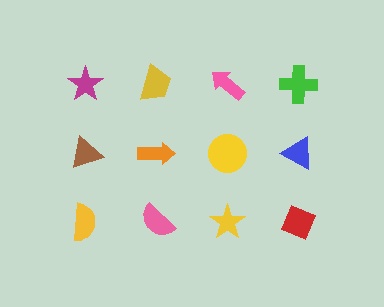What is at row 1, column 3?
A pink arrow.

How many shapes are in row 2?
4 shapes.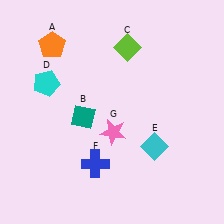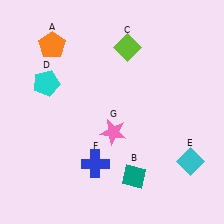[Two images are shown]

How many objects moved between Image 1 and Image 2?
2 objects moved between the two images.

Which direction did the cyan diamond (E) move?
The cyan diamond (E) moved right.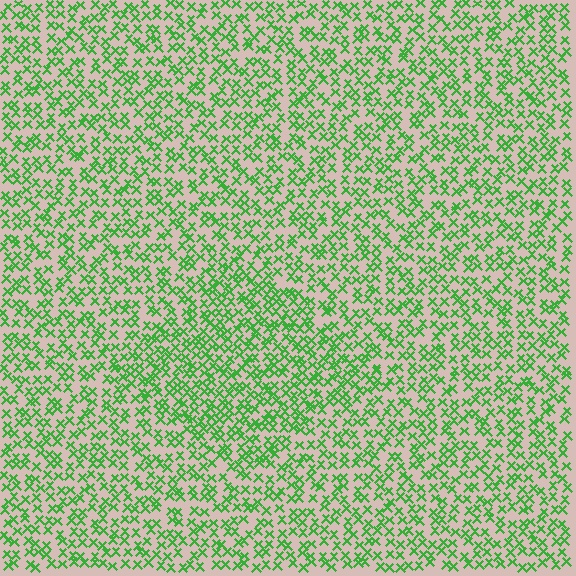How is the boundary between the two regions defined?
The boundary is defined by a change in element density (approximately 1.5x ratio). All elements are the same color, size, and shape.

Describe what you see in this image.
The image contains small green elements arranged at two different densities. A diamond-shaped region is visible where the elements are more densely packed than the surrounding area.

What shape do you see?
I see a diamond.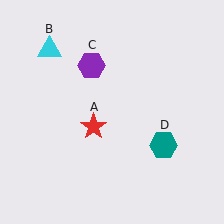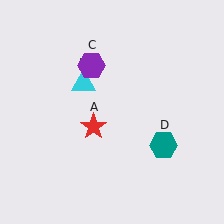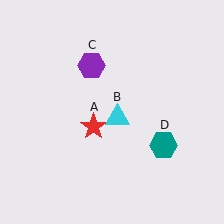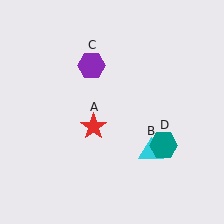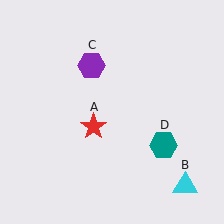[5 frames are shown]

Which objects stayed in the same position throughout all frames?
Red star (object A) and purple hexagon (object C) and teal hexagon (object D) remained stationary.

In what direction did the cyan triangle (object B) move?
The cyan triangle (object B) moved down and to the right.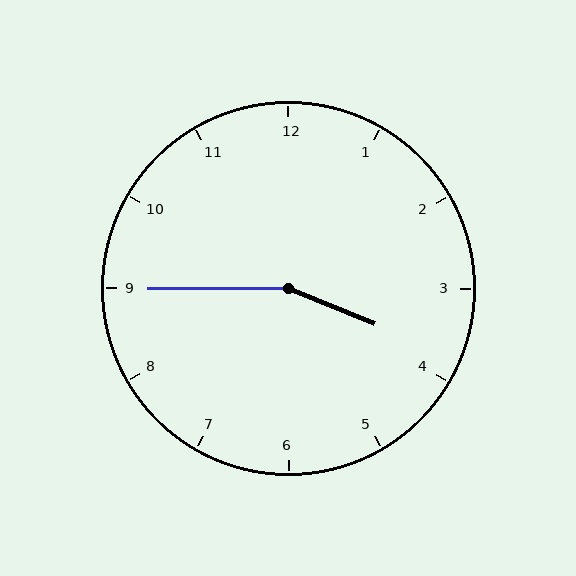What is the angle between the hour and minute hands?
Approximately 158 degrees.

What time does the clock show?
3:45.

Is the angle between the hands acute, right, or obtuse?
It is obtuse.